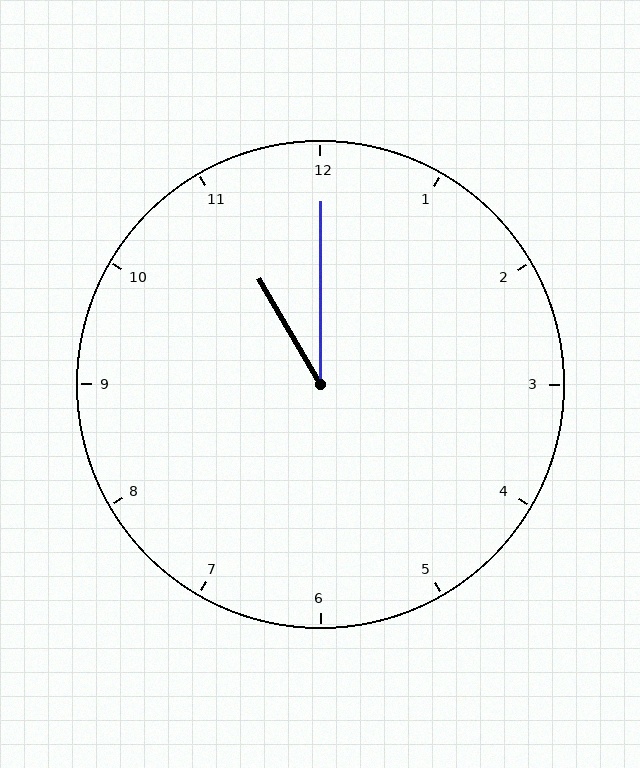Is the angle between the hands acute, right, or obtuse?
It is acute.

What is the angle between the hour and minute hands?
Approximately 30 degrees.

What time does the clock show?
11:00.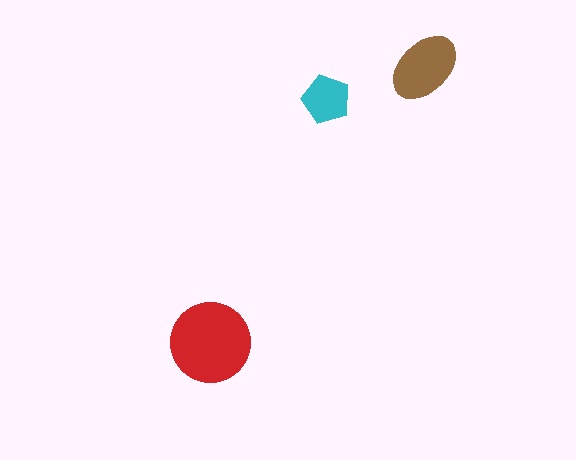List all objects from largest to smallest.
The red circle, the brown ellipse, the cyan pentagon.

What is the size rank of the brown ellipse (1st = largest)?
2nd.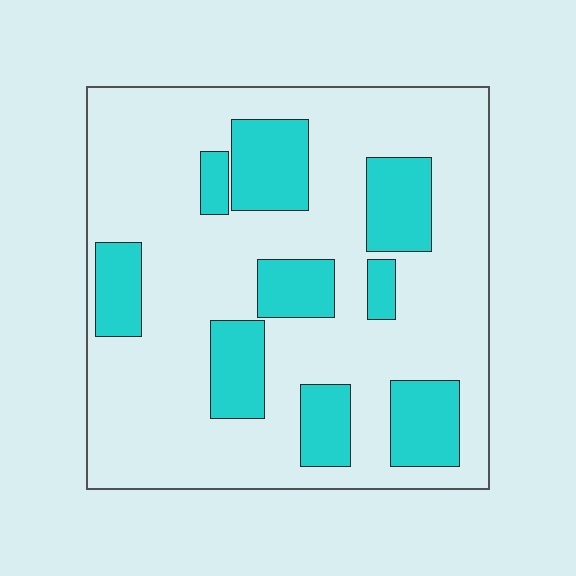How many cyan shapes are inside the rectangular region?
9.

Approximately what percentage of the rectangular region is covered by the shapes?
Approximately 25%.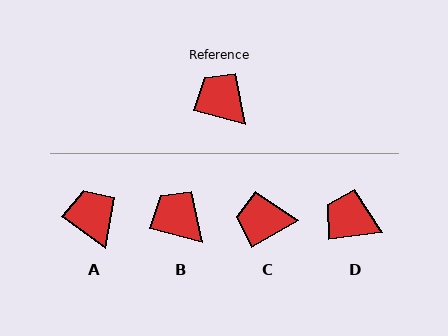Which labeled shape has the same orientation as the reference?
B.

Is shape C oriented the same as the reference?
No, it is off by about 45 degrees.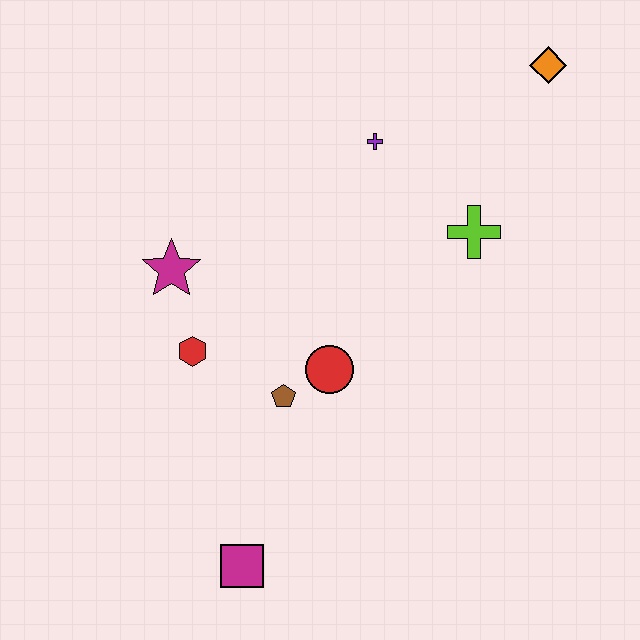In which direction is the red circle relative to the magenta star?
The red circle is to the right of the magenta star.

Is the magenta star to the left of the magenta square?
Yes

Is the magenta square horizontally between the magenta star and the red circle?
Yes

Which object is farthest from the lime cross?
The magenta square is farthest from the lime cross.